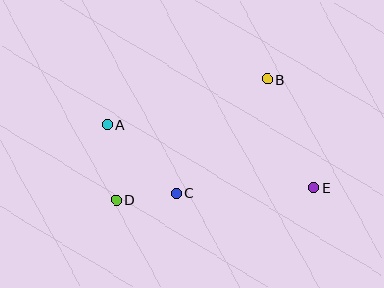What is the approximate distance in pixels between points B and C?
The distance between B and C is approximately 146 pixels.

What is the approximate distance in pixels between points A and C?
The distance between A and C is approximately 97 pixels.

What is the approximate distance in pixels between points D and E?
The distance between D and E is approximately 198 pixels.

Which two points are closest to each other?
Points C and D are closest to each other.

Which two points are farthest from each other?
Points A and E are farthest from each other.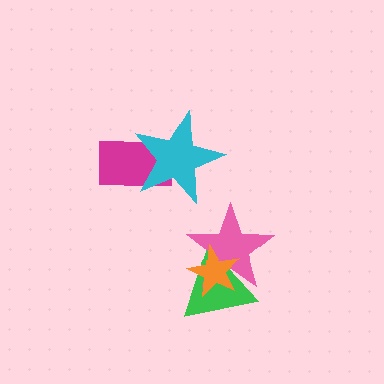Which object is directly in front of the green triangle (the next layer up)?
The pink star is directly in front of the green triangle.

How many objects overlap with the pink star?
2 objects overlap with the pink star.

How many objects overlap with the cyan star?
1 object overlaps with the cyan star.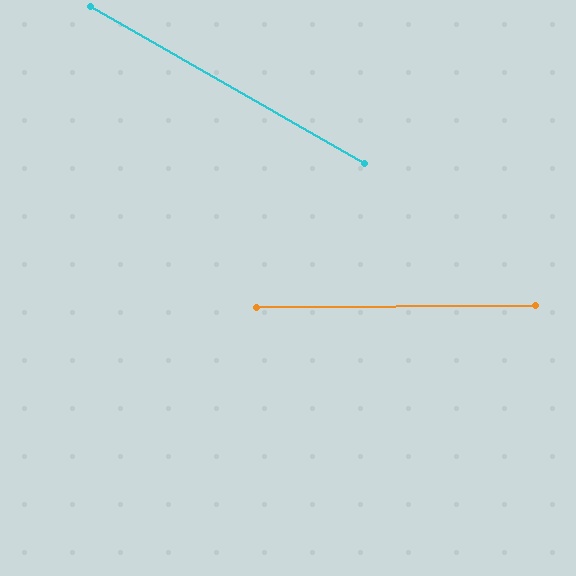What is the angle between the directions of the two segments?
Approximately 30 degrees.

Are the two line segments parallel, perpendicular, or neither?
Neither parallel nor perpendicular — they differ by about 30°.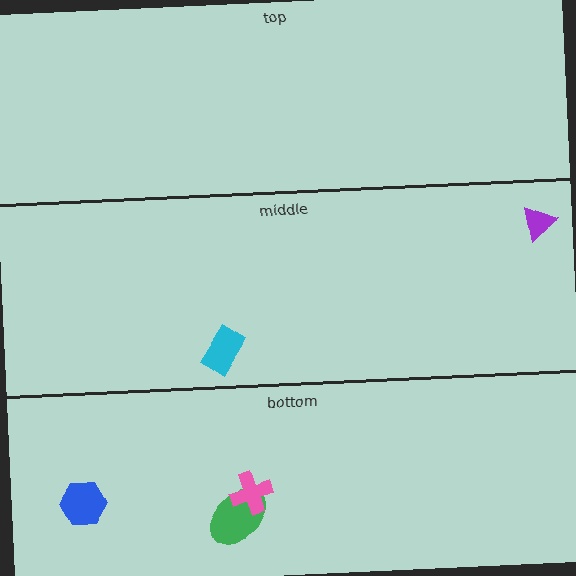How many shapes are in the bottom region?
3.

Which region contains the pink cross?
The bottom region.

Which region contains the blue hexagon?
The bottom region.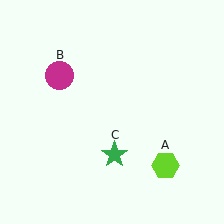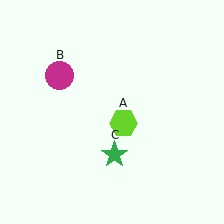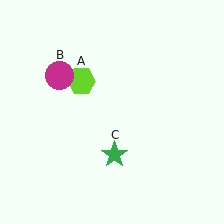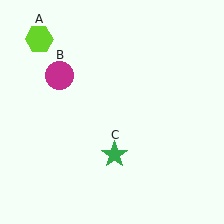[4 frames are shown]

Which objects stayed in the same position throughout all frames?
Magenta circle (object B) and green star (object C) remained stationary.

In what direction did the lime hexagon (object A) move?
The lime hexagon (object A) moved up and to the left.